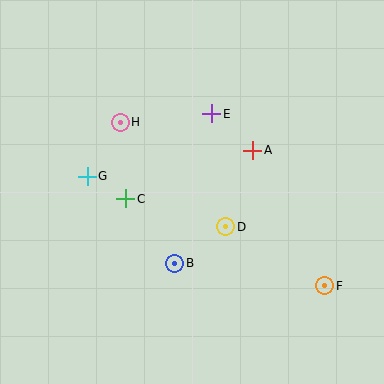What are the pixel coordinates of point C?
Point C is at (126, 199).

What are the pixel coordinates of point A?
Point A is at (253, 150).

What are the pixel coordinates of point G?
Point G is at (87, 176).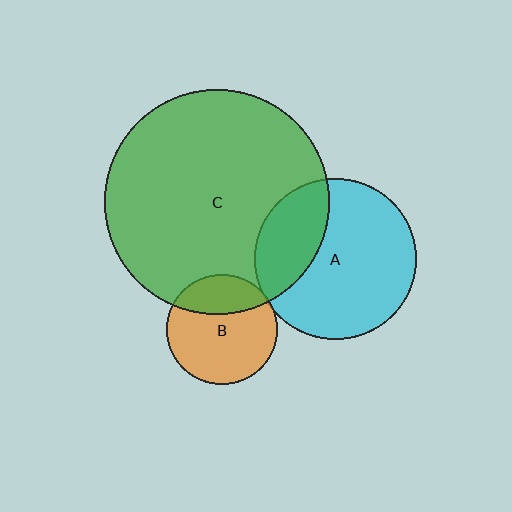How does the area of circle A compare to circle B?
Approximately 2.1 times.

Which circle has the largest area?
Circle C (green).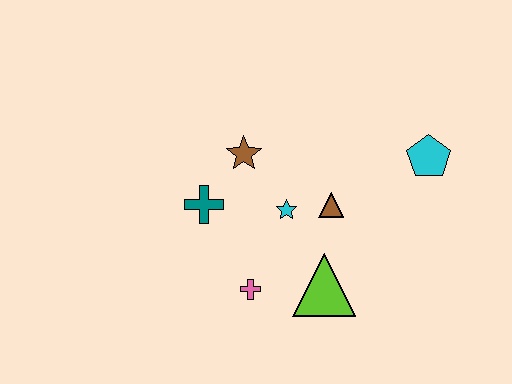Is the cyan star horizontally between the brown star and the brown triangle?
Yes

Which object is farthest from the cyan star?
The cyan pentagon is farthest from the cyan star.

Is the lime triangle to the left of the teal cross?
No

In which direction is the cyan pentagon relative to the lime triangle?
The cyan pentagon is above the lime triangle.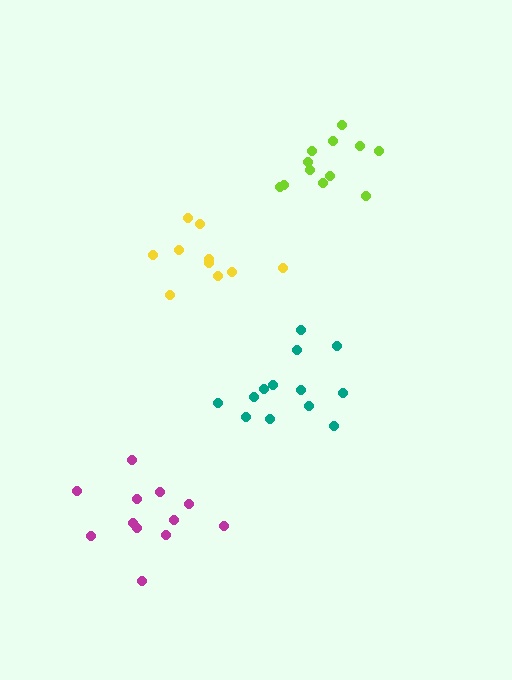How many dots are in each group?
Group 1: 12 dots, Group 2: 12 dots, Group 3: 10 dots, Group 4: 13 dots (47 total).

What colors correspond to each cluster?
The clusters are colored: magenta, lime, yellow, teal.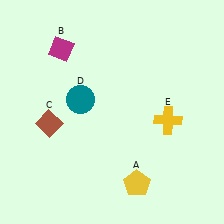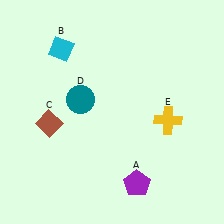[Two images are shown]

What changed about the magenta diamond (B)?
In Image 1, B is magenta. In Image 2, it changed to cyan.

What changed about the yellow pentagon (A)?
In Image 1, A is yellow. In Image 2, it changed to purple.